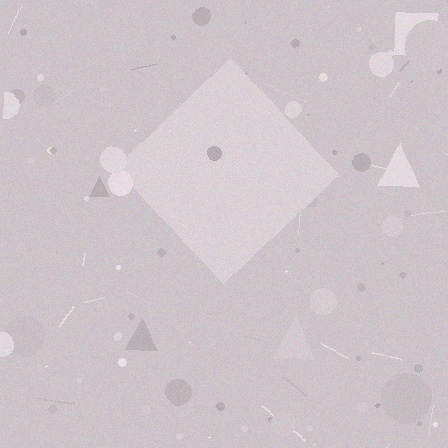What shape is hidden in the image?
A diamond is hidden in the image.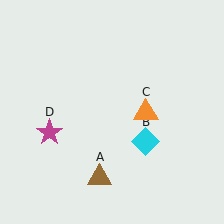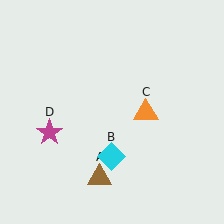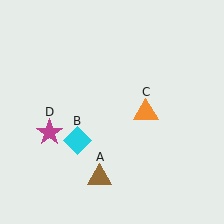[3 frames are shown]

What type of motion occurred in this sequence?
The cyan diamond (object B) rotated clockwise around the center of the scene.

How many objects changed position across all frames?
1 object changed position: cyan diamond (object B).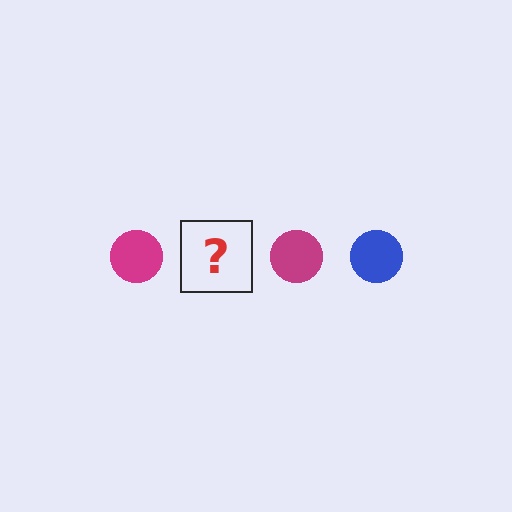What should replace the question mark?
The question mark should be replaced with a blue circle.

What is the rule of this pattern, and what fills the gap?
The rule is that the pattern cycles through magenta, blue circles. The gap should be filled with a blue circle.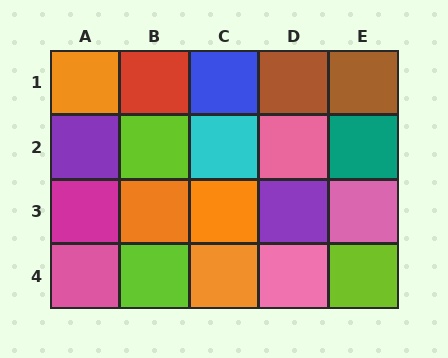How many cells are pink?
4 cells are pink.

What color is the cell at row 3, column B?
Orange.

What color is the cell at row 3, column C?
Orange.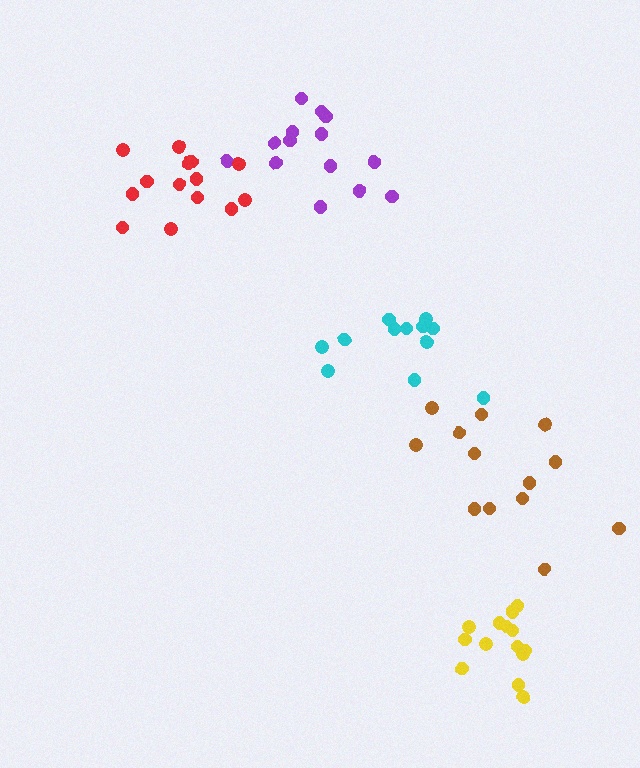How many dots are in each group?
Group 1: 14 dots, Group 2: 14 dots, Group 3: 12 dots, Group 4: 13 dots, Group 5: 14 dots (67 total).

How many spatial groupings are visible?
There are 5 spatial groupings.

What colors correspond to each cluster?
The clusters are colored: yellow, purple, cyan, brown, red.